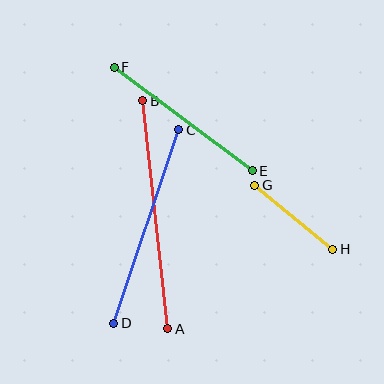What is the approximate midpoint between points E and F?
The midpoint is at approximately (183, 119) pixels.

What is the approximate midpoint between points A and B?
The midpoint is at approximately (155, 215) pixels.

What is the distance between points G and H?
The distance is approximately 101 pixels.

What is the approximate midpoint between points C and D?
The midpoint is at approximately (146, 226) pixels.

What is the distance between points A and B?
The distance is approximately 230 pixels.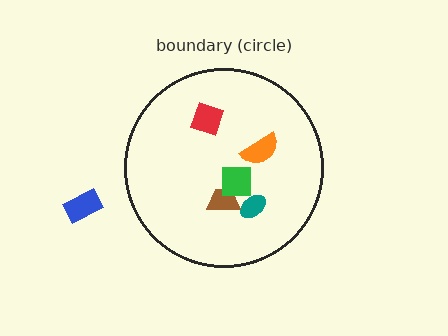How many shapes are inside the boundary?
5 inside, 1 outside.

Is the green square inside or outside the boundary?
Inside.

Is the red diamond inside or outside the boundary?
Inside.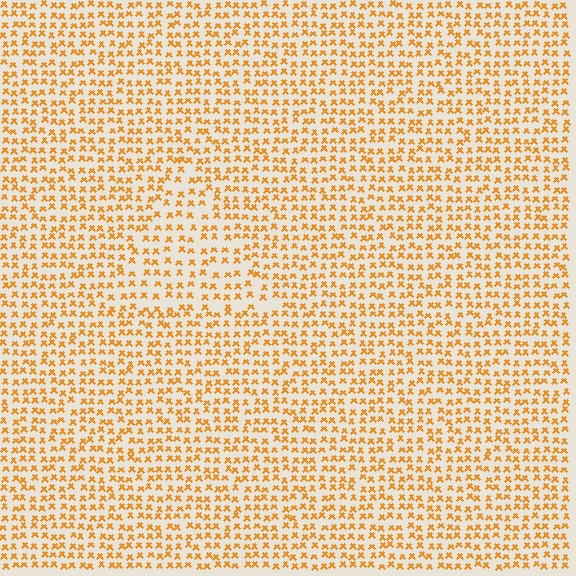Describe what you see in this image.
The image contains small orange elements arranged at two different densities. A triangle-shaped region is visible where the elements are less densely packed than the surrounding area.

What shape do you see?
I see a triangle.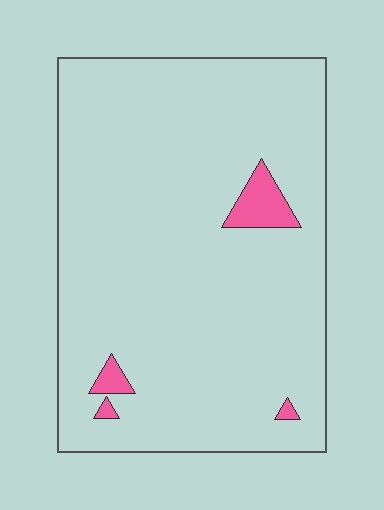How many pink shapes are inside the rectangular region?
4.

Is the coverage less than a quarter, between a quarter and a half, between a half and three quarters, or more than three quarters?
Less than a quarter.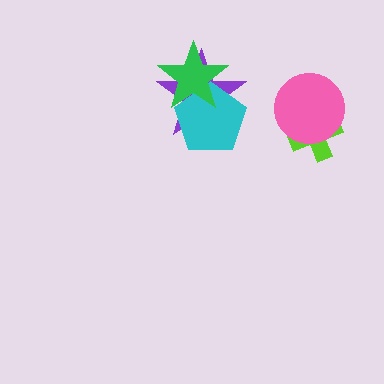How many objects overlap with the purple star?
2 objects overlap with the purple star.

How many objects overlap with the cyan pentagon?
2 objects overlap with the cyan pentagon.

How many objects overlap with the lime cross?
1 object overlaps with the lime cross.